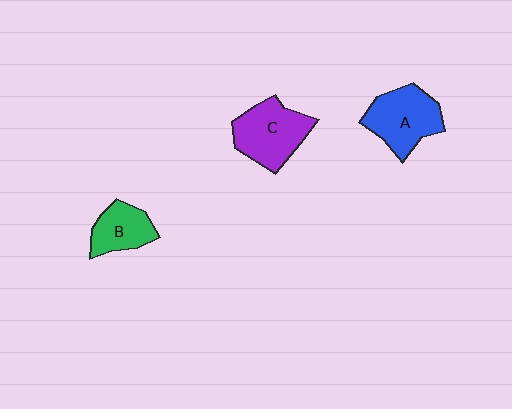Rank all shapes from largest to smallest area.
From largest to smallest: C (purple), A (blue), B (green).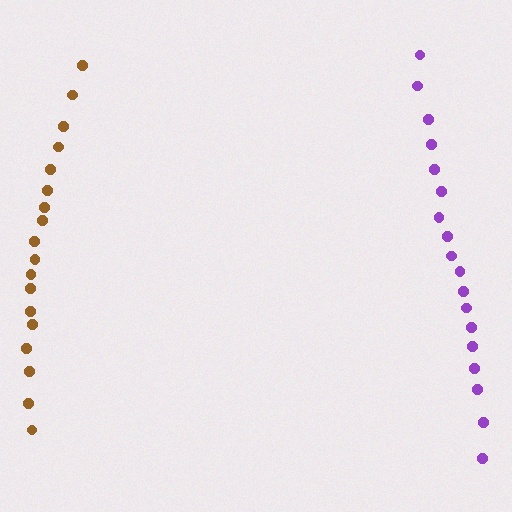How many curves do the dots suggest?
There are 2 distinct paths.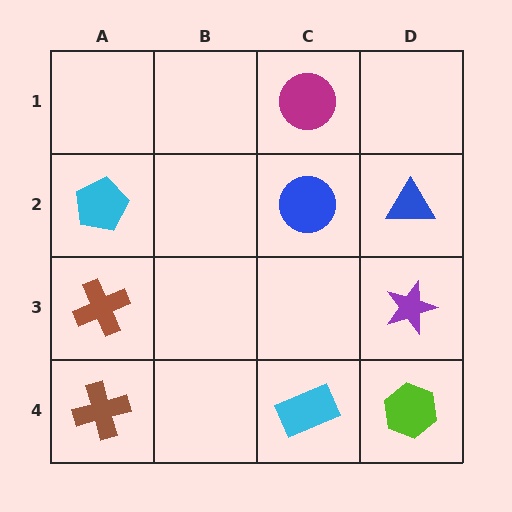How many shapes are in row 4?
3 shapes.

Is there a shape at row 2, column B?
No, that cell is empty.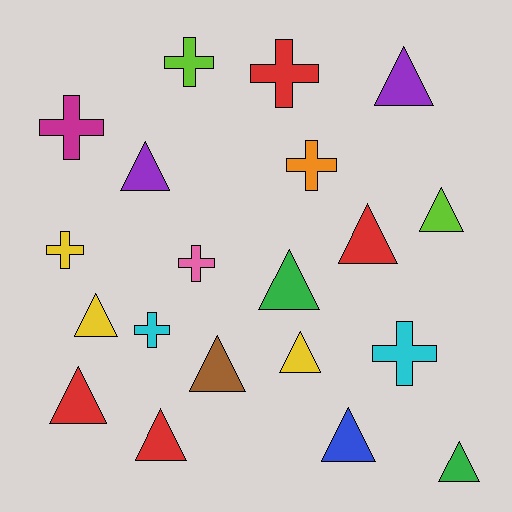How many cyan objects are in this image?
There are 2 cyan objects.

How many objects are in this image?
There are 20 objects.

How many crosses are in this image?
There are 8 crosses.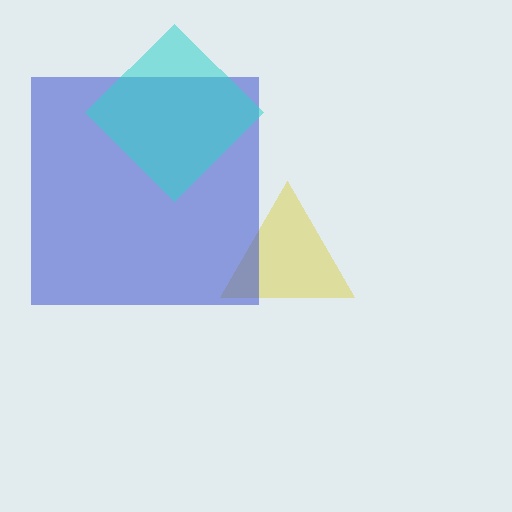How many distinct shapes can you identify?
There are 3 distinct shapes: a yellow triangle, a blue square, a cyan diamond.